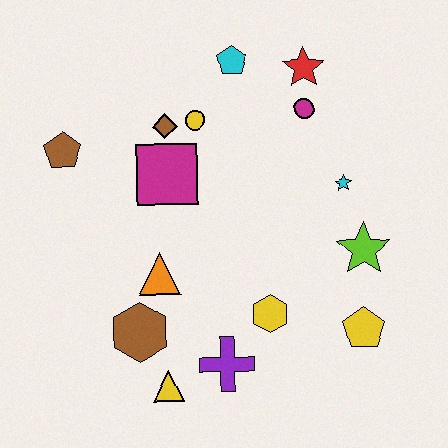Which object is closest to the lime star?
The cyan star is closest to the lime star.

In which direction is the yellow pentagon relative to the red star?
The yellow pentagon is below the red star.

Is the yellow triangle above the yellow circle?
No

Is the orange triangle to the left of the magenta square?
Yes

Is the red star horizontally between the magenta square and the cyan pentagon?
No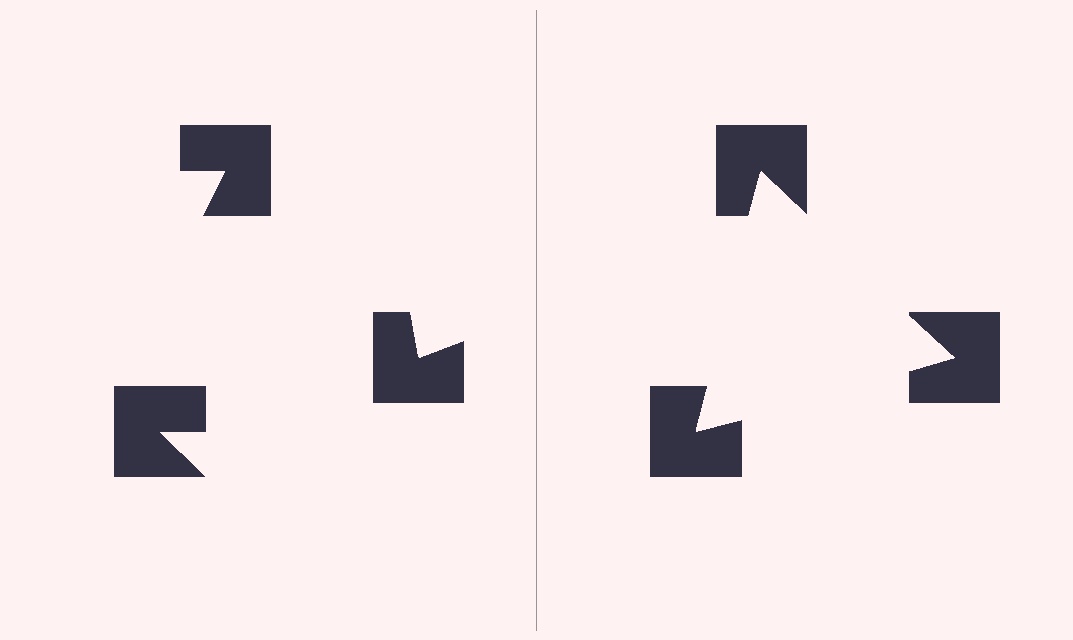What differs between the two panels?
The notched squares are positioned identically on both sides; only the wedge orientations differ. On the right they align to a triangle; on the left they are misaligned.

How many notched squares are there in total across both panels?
6 — 3 on each side.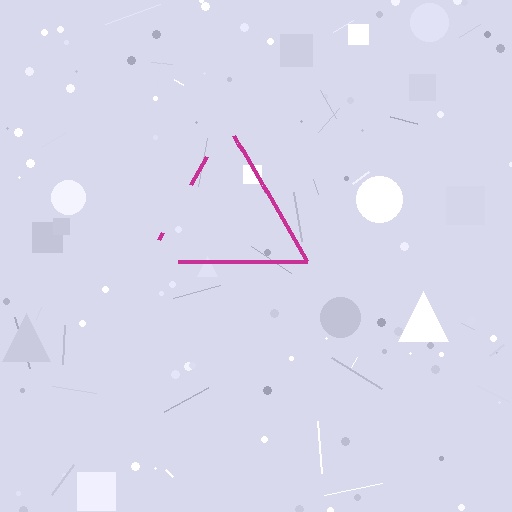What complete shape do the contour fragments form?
The contour fragments form a triangle.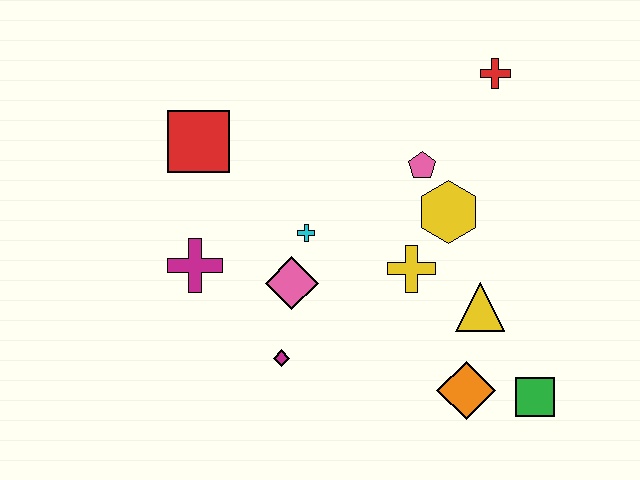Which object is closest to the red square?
The magenta cross is closest to the red square.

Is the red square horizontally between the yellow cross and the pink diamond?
No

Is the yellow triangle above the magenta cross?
No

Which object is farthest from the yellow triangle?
The red square is farthest from the yellow triangle.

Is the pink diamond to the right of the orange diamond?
No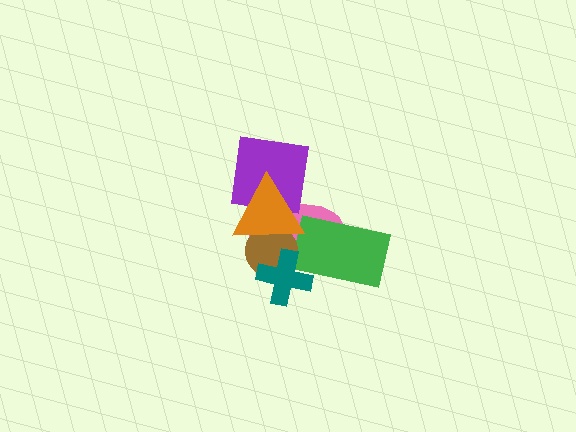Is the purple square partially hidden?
Yes, it is partially covered by another shape.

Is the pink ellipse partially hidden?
Yes, it is partially covered by another shape.